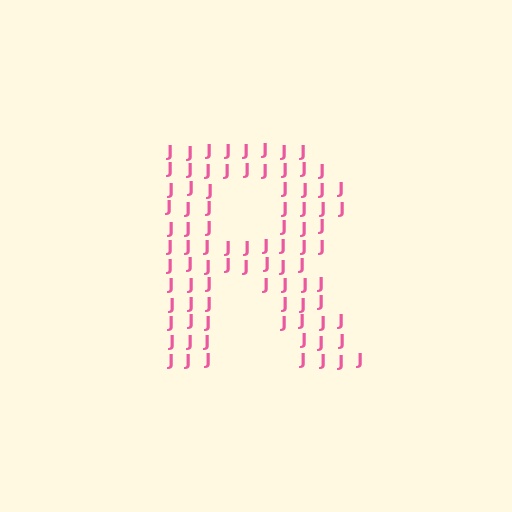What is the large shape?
The large shape is the letter R.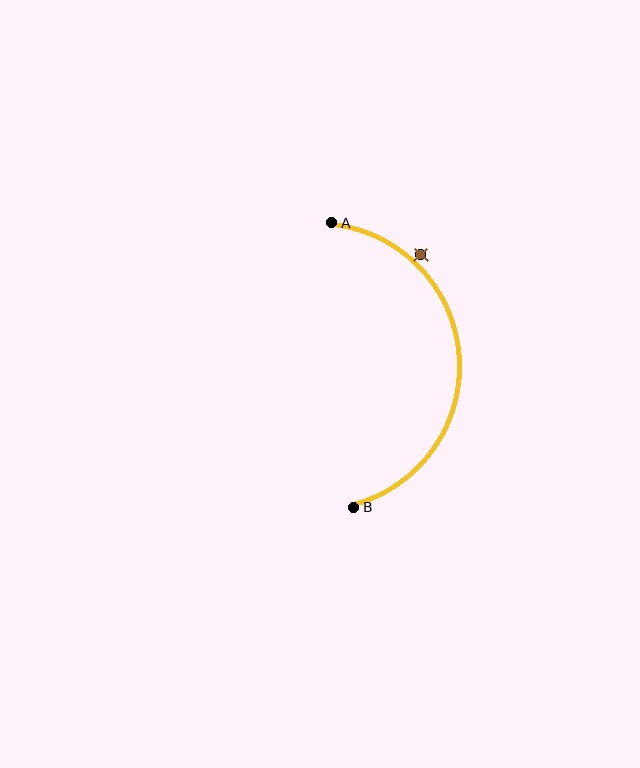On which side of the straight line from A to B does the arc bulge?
The arc bulges to the right of the straight line connecting A and B.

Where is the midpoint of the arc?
The arc midpoint is the point on the curve farthest from the straight line joining A and B. It sits to the right of that line.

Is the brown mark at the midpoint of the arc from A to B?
No — the brown mark does not lie on the arc at all. It sits slightly outside the curve.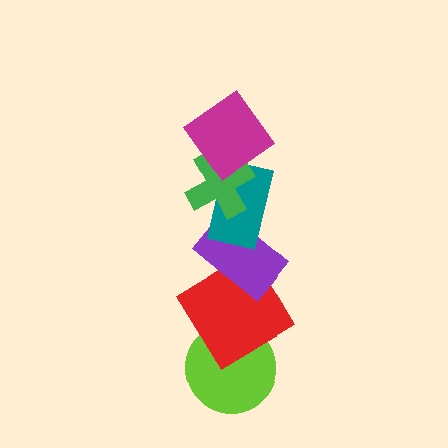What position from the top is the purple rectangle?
The purple rectangle is 4th from the top.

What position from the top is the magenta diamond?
The magenta diamond is 1st from the top.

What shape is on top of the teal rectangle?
The green cross is on top of the teal rectangle.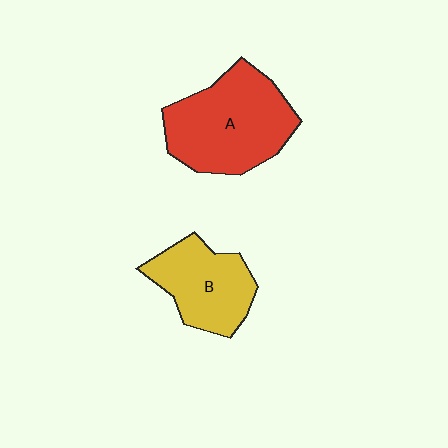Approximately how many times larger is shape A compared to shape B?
Approximately 1.5 times.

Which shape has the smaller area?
Shape B (yellow).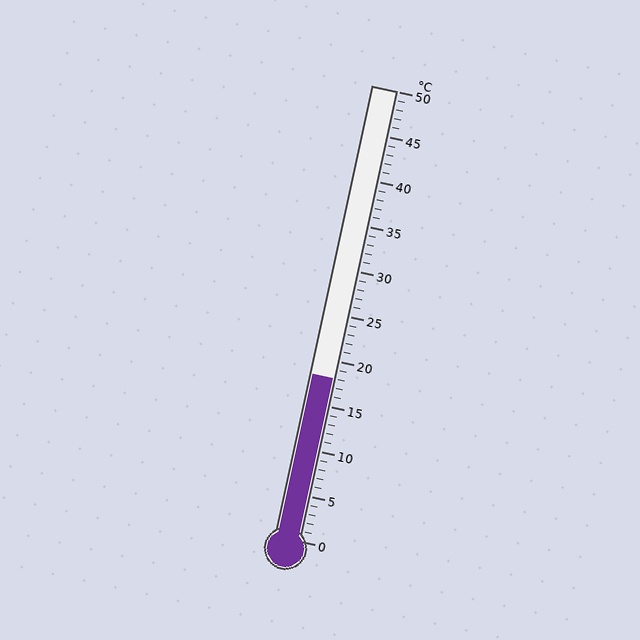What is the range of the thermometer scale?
The thermometer scale ranges from 0°C to 50°C.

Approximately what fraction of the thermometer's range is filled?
The thermometer is filled to approximately 35% of its range.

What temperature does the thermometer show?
The thermometer shows approximately 18°C.